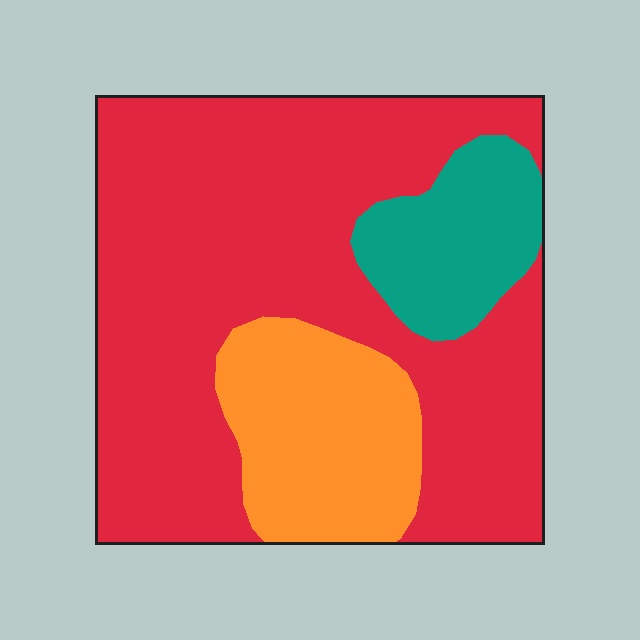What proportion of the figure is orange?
Orange takes up about one fifth (1/5) of the figure.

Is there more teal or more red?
Red.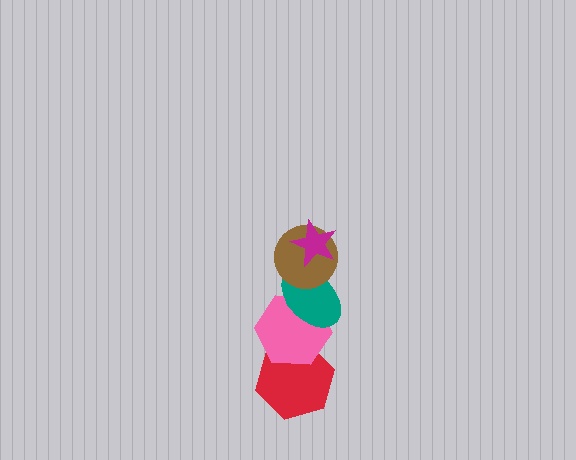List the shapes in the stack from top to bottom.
From top to bottom: the magenta star, the brown circle, the teal ellipse, the pink hexagon, the red hexagon.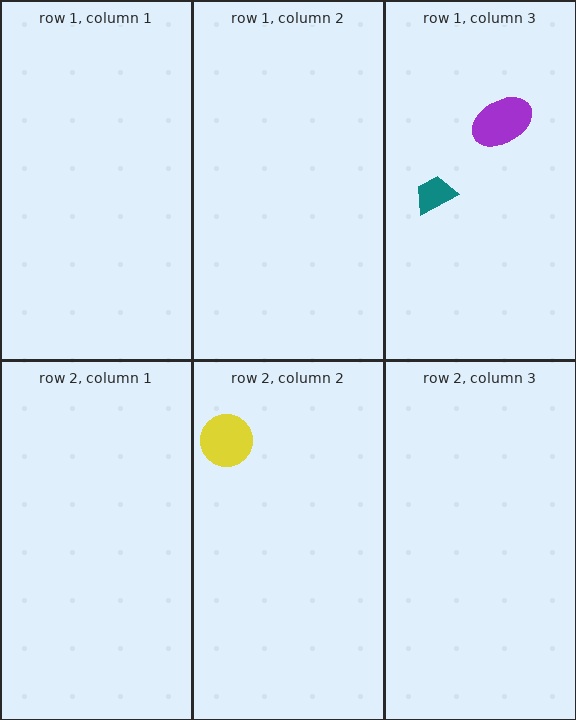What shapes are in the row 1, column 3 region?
The teal trapezoid, the purple ellipse.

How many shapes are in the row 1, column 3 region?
2.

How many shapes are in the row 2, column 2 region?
1.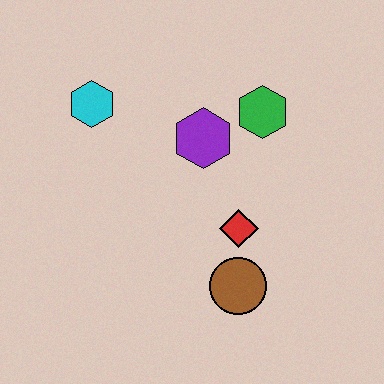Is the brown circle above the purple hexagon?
No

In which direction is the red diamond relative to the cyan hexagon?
The red diamond is to the right of the cyan hexagon.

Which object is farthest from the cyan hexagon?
The brown circle is farthest from the cyan hexagon.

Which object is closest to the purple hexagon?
The green hexagon is closest to the purple hexagon.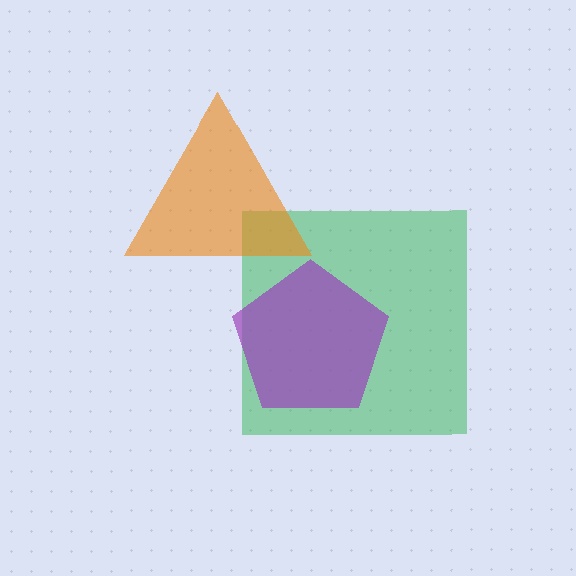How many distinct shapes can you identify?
There are 3 distinct shapes: a green square, a purple pentagon, an orange triangle.